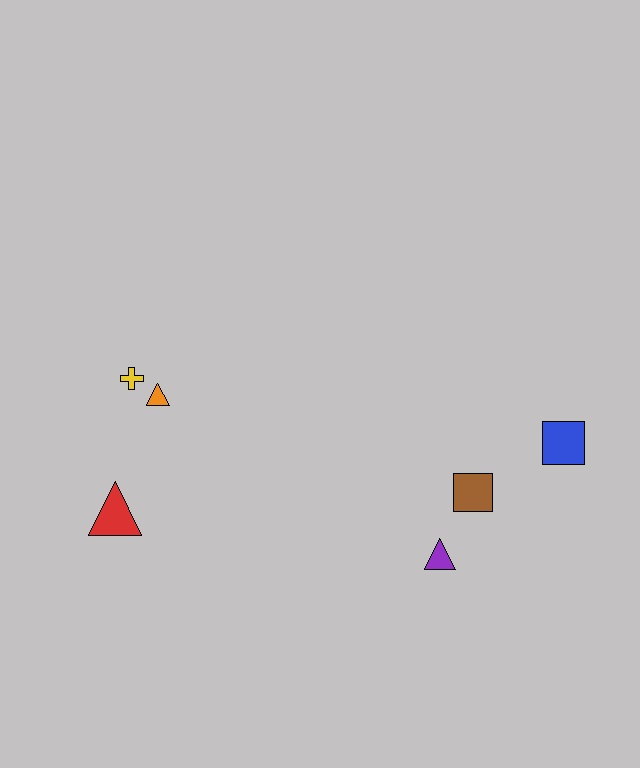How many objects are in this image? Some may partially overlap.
There are 6 objects.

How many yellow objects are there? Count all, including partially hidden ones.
There is 1 yellow object.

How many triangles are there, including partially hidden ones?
There are 3 triangles.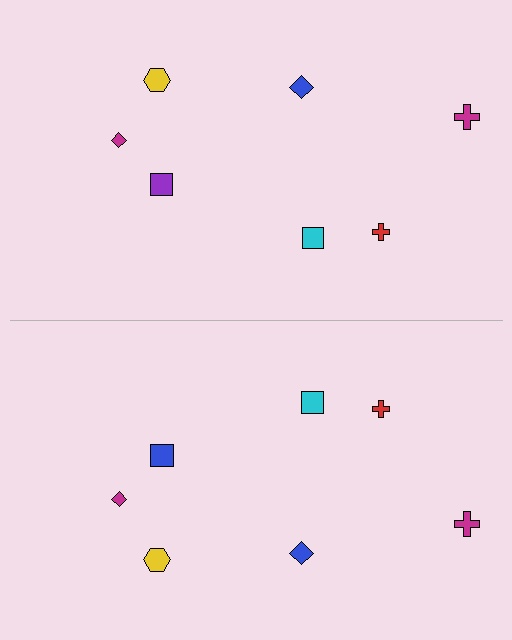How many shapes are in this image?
There are 14 shapes in this image.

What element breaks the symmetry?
The blue square on the bottom side breaks the symmetry — its mirror counterpart is purple.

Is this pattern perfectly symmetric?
No, the pattern is not perfectly symmetric. The blue square on the bottom side breaks the symmetry — its mirror counterpart is purple.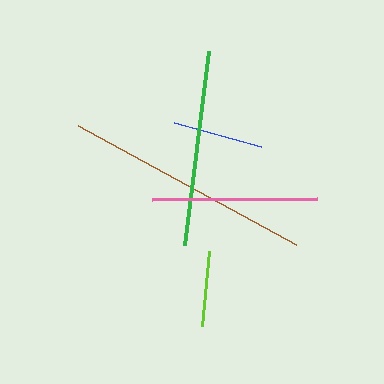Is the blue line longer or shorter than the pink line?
The pink line is longer than the blue line.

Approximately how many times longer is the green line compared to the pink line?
The green line is approximately 1.2 times the length of the pink line.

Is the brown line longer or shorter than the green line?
The brown line is longer than the green line.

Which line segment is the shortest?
The lime line is the shortest at approximately 75 pixels.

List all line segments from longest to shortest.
From longest to shortest: brown, green, pink, blue, lime.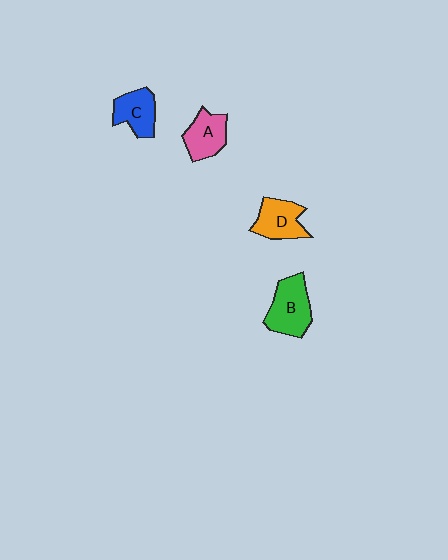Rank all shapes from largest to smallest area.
From largest to smallest: B (green), D (orange), A (pink), C (blue).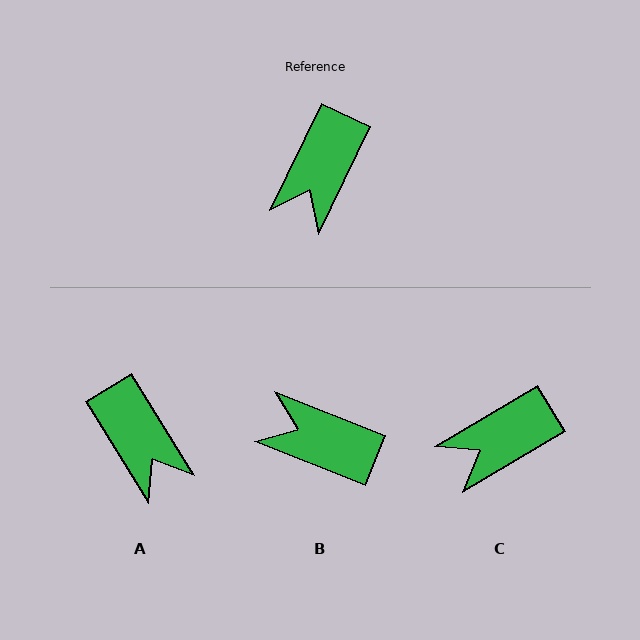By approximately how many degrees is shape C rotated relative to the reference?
Approximately 33 degrees clockwise.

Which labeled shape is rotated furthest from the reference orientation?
B, about 86 degrees away.